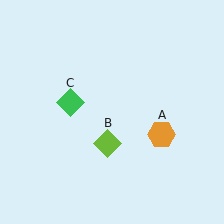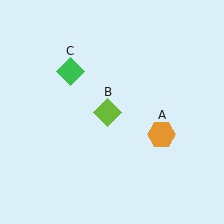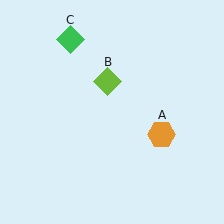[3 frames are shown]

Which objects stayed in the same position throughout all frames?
Orange hexagon (object A) remained stationary.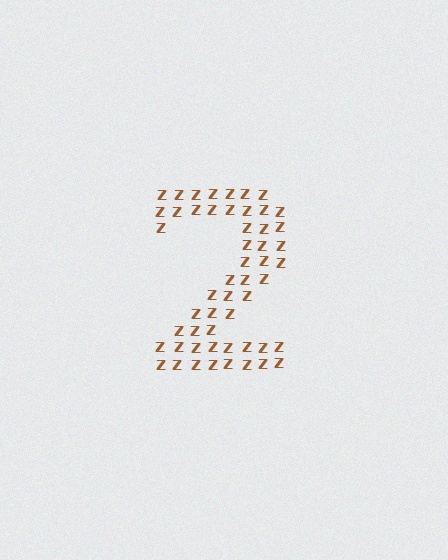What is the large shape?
The large shape is the digit 2.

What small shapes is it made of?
It is made of small letter Z's.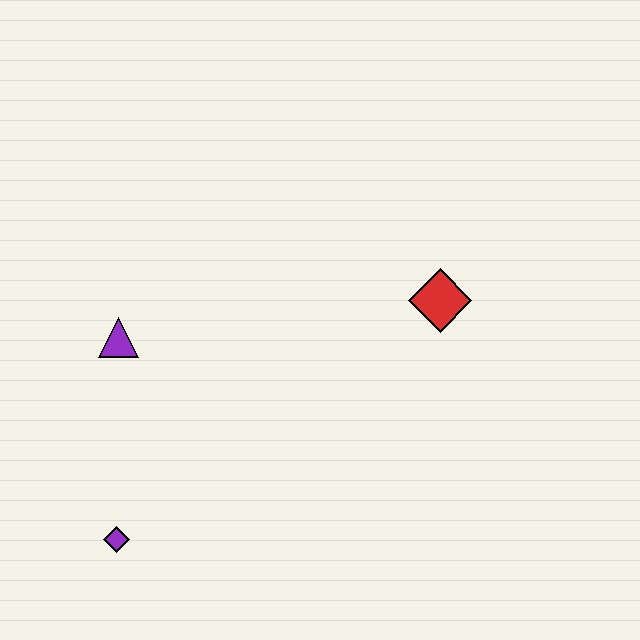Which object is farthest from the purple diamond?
The red diamond is farthest from the purple diamond.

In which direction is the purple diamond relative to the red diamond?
The purple diamond is to the left of the red diamond.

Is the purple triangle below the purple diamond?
No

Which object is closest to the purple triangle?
The purple diamond is closest to the purple triangle.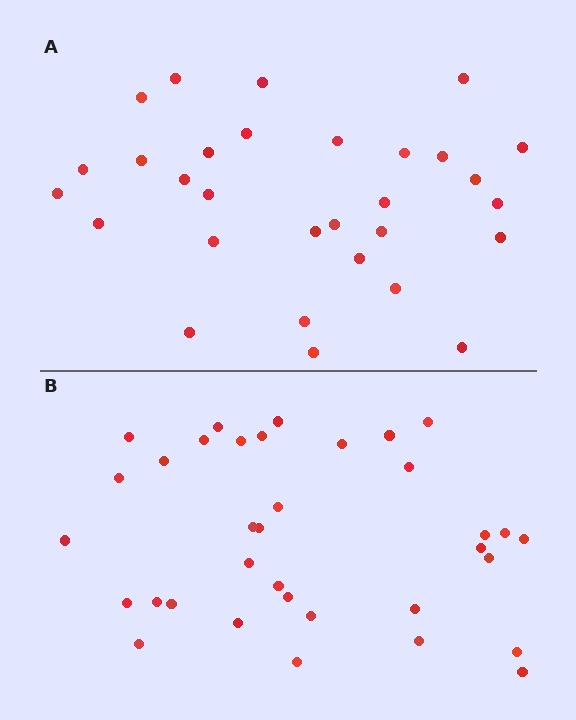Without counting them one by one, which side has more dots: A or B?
Region B (the bottom region) has more dots.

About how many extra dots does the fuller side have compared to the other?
Region B has about 5 more dots than region A.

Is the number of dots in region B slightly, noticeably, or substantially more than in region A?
Region B has only slightly more — the two regions are fairly close. The ratio is roughly 1.2 to 1.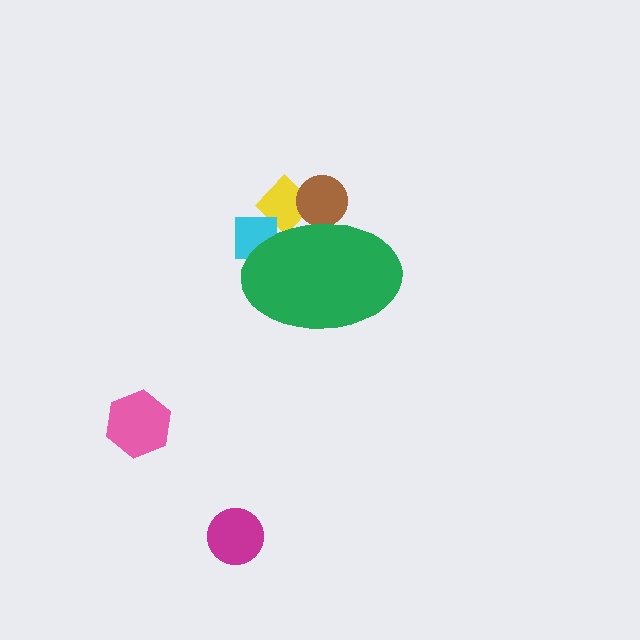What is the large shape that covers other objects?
A green ellipse.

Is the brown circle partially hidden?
Yes, the brown circle is partially hidden behind the green ellipse.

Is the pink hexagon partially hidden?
No, the pink hexagon is fully visible.